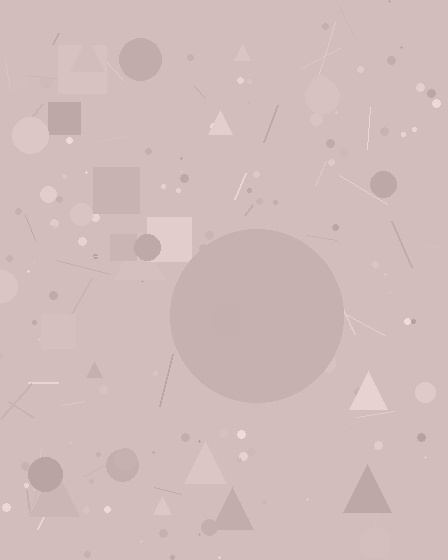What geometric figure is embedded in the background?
A circle is embedded in the background.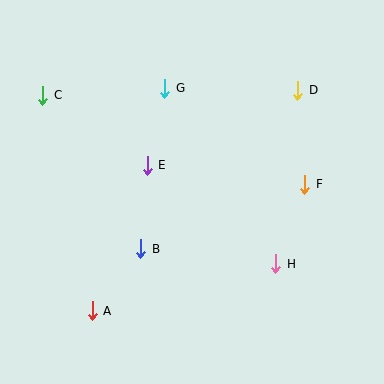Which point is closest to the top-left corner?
Point C is closest to the top-left corner.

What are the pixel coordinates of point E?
Point E is at (147, 165).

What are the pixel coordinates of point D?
Point D is at (298, 90).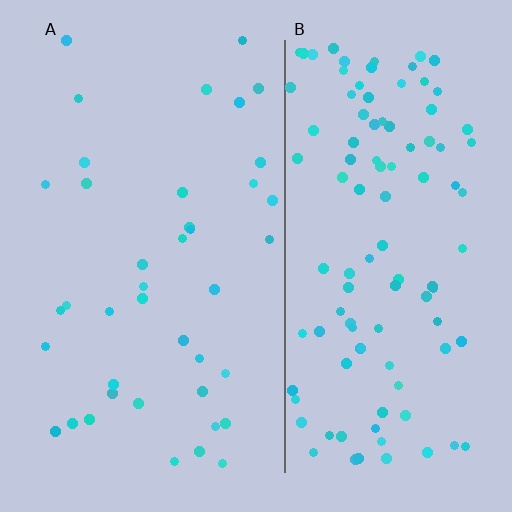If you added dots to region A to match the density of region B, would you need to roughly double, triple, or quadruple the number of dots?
Approximately triple.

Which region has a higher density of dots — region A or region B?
B (the right).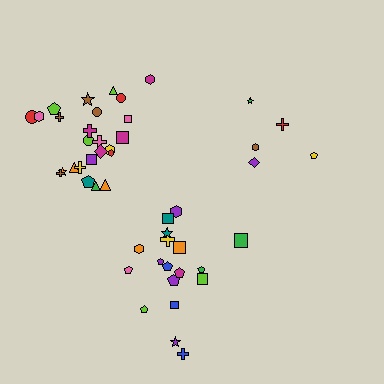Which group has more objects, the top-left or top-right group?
The top-left group.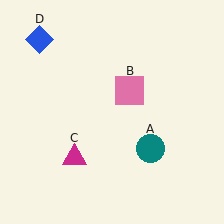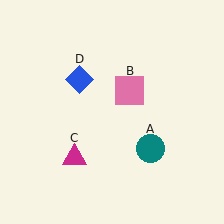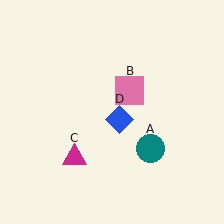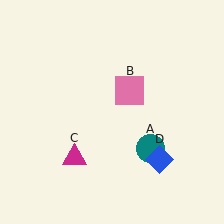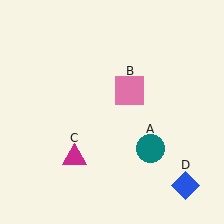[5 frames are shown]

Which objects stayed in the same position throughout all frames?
Teal circle (object A) and pink square (object B) and magenta triangle (object C) remained stationary.